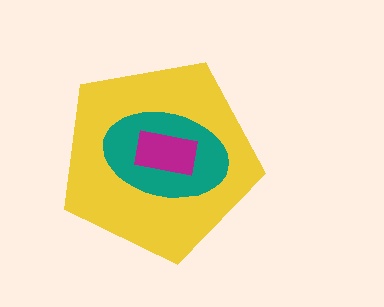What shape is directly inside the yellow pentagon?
The teal ellipse.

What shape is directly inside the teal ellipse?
The magenta rectangle.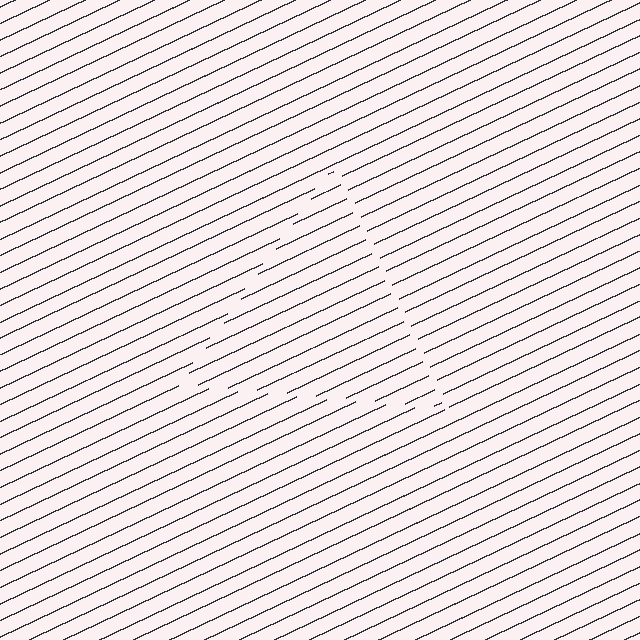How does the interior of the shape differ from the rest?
The interior of the shape contains the same grating, shifted by half a period — the contour is defined by the phase discontinuity where line-ends from the inner and outer gratings abut.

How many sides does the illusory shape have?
3 sides — the line-ends trace a triangle.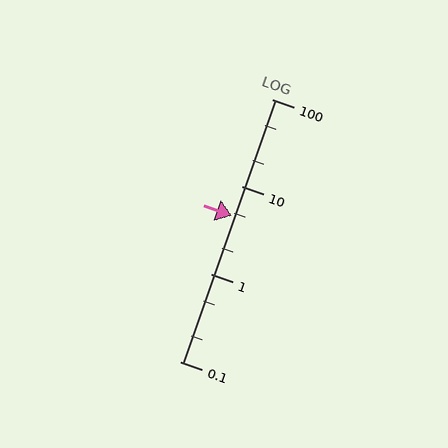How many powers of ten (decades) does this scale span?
The scale spans 3 decades, from 0.1 to 100.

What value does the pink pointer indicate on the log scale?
The pointer indicates approximately 4.6.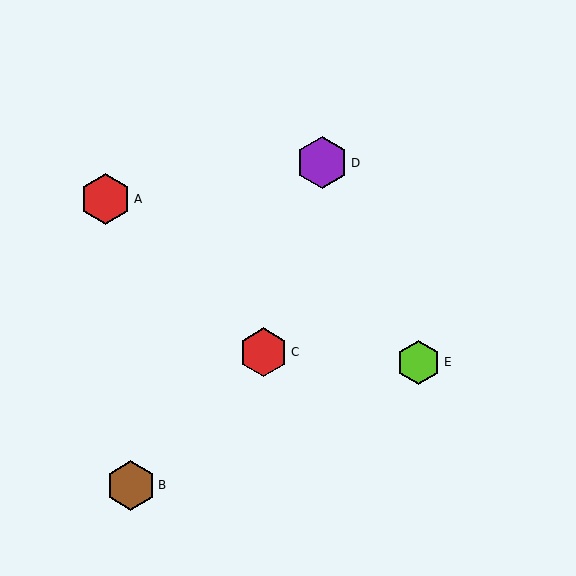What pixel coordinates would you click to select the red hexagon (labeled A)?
Click at (105, 199) to select the red hexagon A.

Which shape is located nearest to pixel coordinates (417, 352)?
The lime hexagon (labeled E) at (419, 362) is nearest to that location.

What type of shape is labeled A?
Shape A is a red hexagon.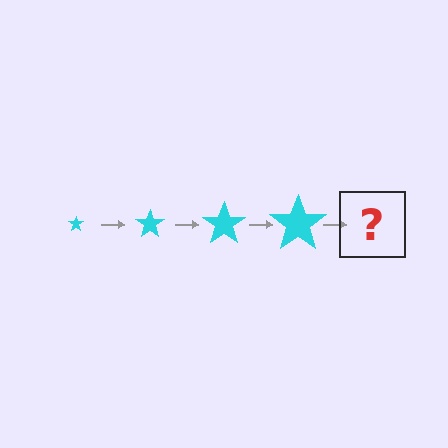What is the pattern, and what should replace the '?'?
The pattern is that the star gets progressively larger each step. The '?' should be a cyan star, larger than the previous one.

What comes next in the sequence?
The next element should be a cyan star, larger than the previous one.